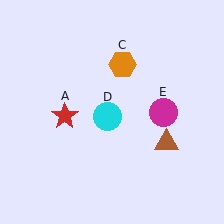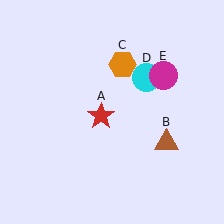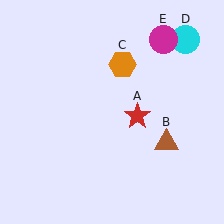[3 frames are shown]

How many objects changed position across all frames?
3 objects changed position: red star (object A), cyan circle (object D), magenta circle (object E).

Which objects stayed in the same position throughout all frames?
Brown triangle (object B) and orange hexagon (object C) remained stationary.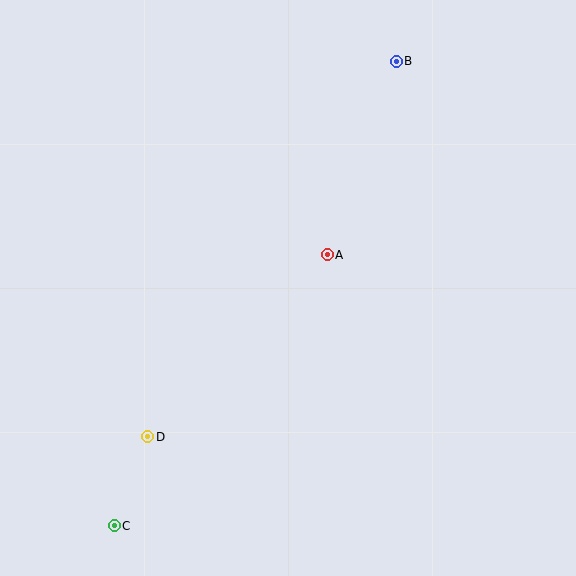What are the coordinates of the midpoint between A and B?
The midpoint between A and B is at (362, 158).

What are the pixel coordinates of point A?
Point A is at (327, 255).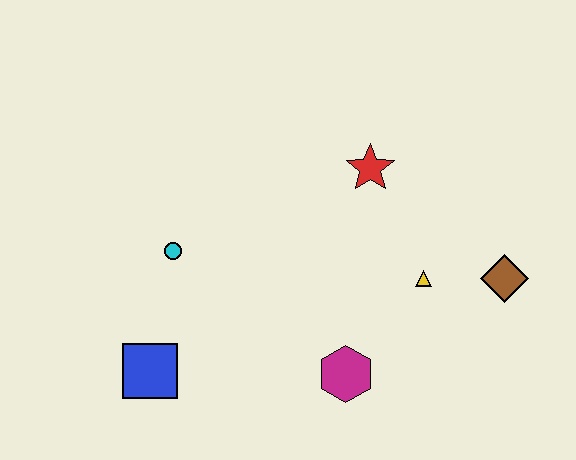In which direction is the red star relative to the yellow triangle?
The red star is above the yellow triangle.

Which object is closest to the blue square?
The cyan circle is closest to the blue square.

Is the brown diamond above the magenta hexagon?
Yes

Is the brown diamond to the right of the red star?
Yes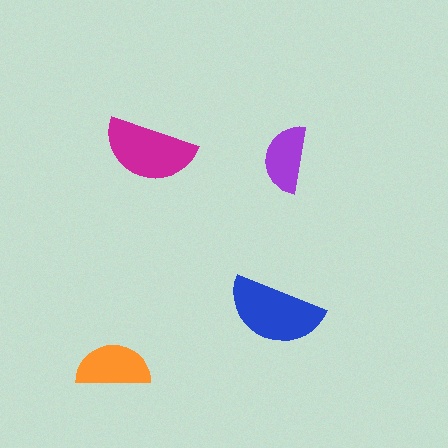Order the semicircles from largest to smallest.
the blue one, the magenta one, the orange one, the purple one.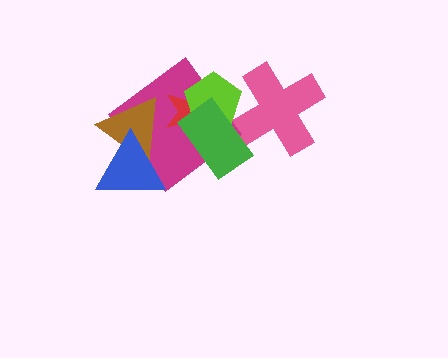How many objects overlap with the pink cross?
2 objects overlap with the pink cross.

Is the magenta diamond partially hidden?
Yes, it is partially covered by another shape.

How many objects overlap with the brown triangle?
3 objects overlap with the brown triangle.